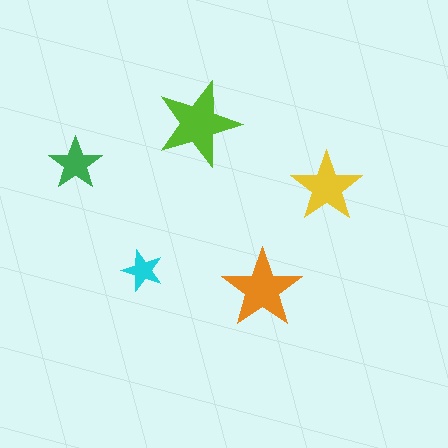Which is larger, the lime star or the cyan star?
The lime one.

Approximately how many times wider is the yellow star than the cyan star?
About 1.5 times wider.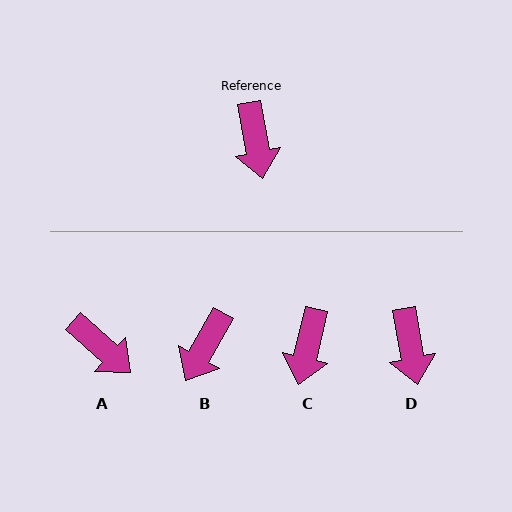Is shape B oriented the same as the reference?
No, it is off by about 39 degrees.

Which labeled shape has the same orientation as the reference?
D.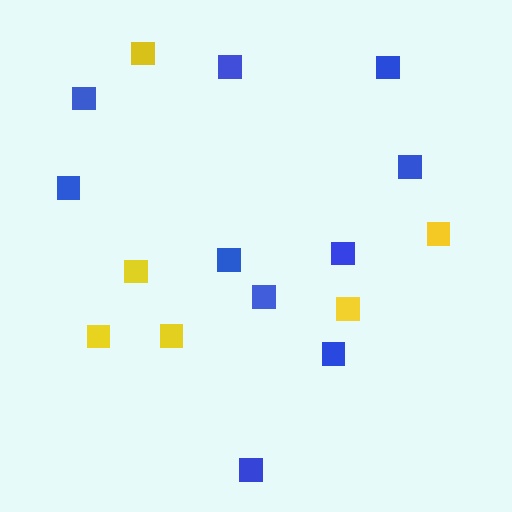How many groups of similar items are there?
There are 2 groups: one group of blue squares (10) and one group of yellow squares (6).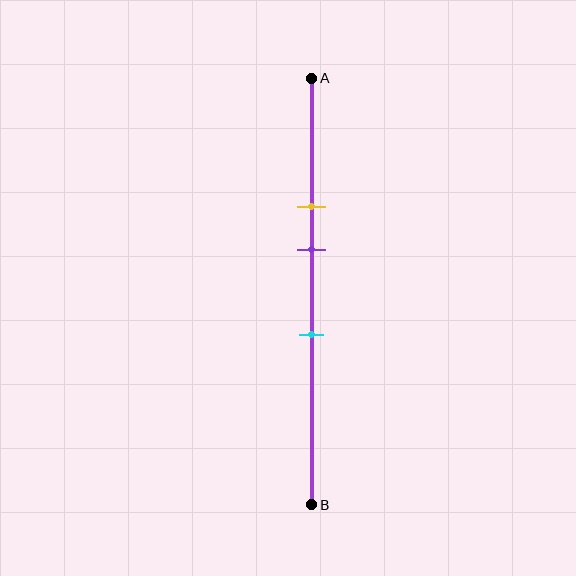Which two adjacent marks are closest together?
The yellow and purple marks are the closest adjacent pair.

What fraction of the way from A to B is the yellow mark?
The yellow mark is approximately 30% (0.3) of the way from A to B.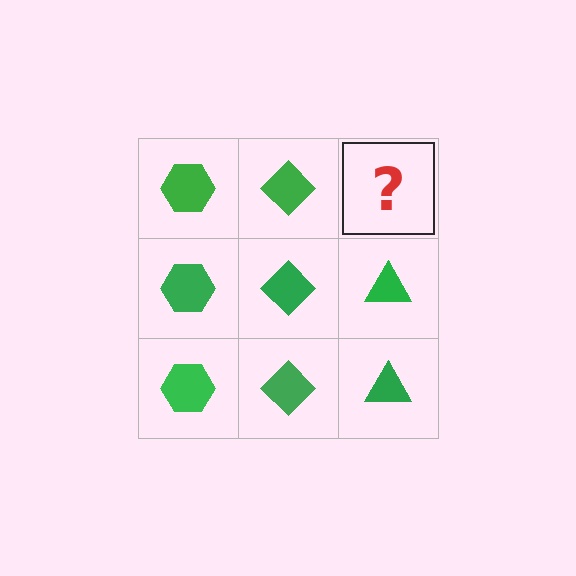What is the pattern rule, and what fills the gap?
The rule is that each column has a consistent shape. The gap should be filled with a green triangle.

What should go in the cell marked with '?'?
The missing cell should contain a green triangle.